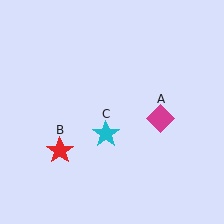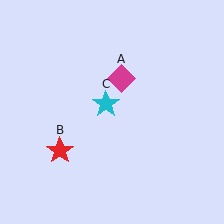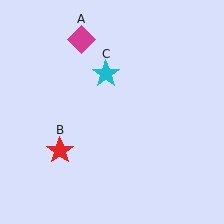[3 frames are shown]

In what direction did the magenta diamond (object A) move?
The magenta diamond (object A) moved up and to the left.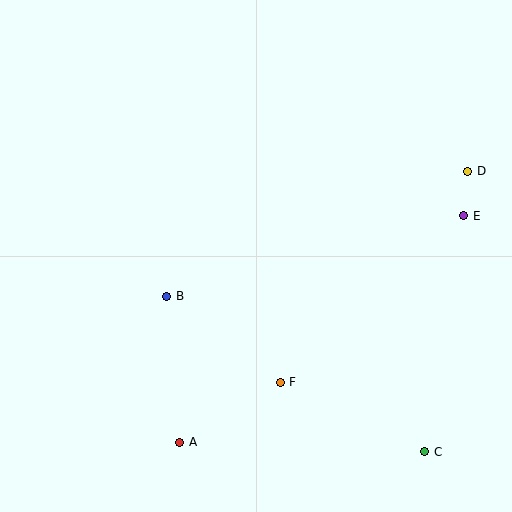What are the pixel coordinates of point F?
Point F is at (280, 382).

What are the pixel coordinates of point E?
Point E is at (464, 216).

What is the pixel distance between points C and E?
The distance between C and E is 239 pixels.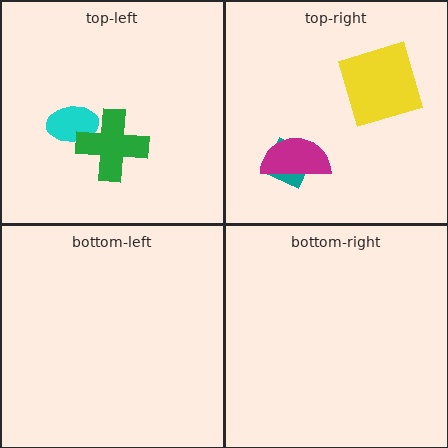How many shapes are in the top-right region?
3.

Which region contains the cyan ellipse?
The top-left region.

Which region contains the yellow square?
The top-right region.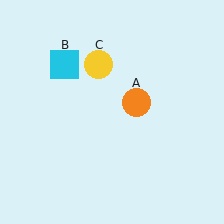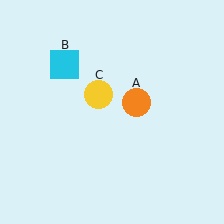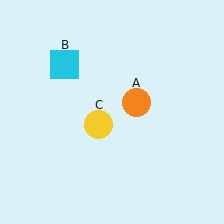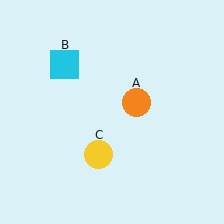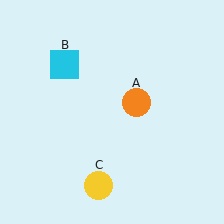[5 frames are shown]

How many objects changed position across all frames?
1 object changed position: yellow circle (object C).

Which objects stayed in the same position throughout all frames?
Orange circle (object A) and cyan square (object B) remained stationary.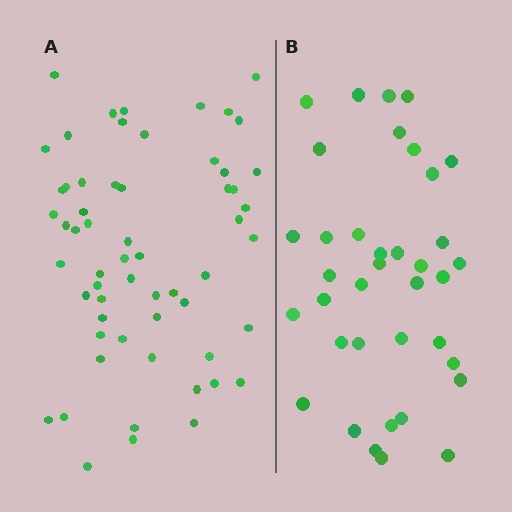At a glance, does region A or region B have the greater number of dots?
Region A (the left region) has more dots.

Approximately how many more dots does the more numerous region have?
Region A has approximately 20 more dots than region B.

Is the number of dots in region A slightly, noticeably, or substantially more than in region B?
Region A has substantially more. The ratio is roughly 1.6 to 1.